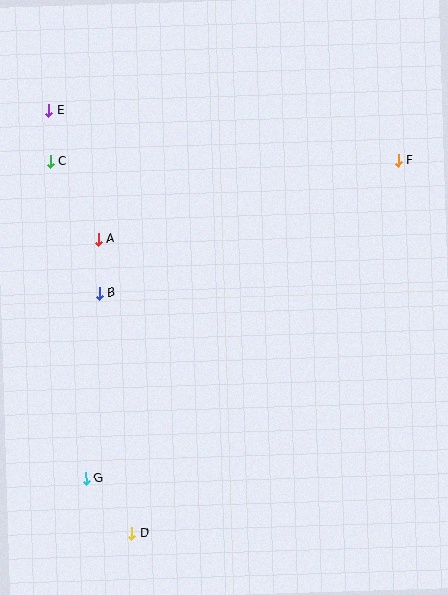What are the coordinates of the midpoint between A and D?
The midpoint between A and D is at (115, 386).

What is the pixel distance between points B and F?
The distance between B and F is 327 pixels.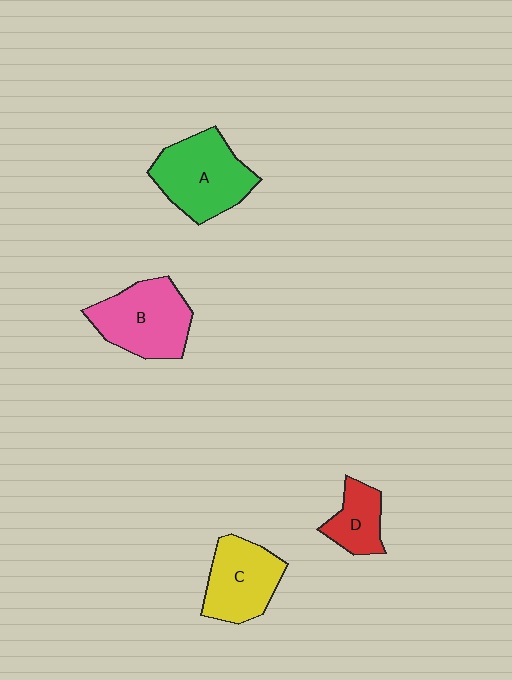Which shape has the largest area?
Shape A (green).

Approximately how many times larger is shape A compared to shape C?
Approximately 1.2 times.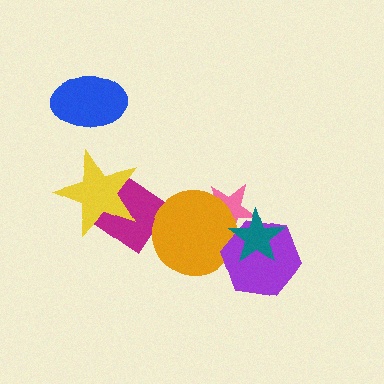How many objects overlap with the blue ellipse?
0 objects overlap with the blue ellipse.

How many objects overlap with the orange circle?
4 objects overlap with the orange circle.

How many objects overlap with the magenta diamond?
2 objects overlap with the magenta diamond.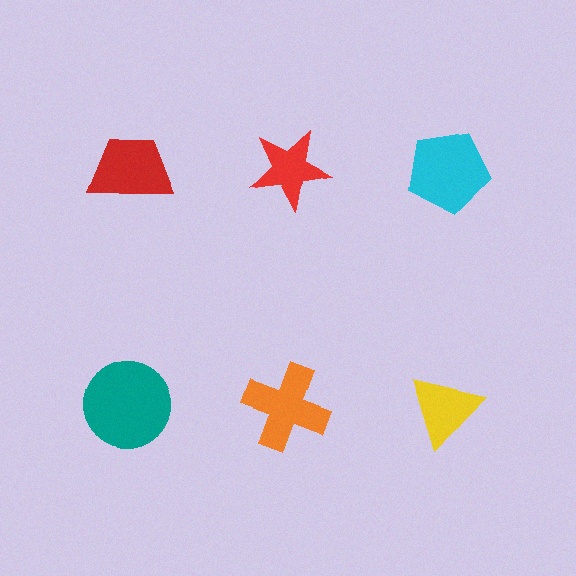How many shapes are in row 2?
3 shapes.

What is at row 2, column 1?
A teal circle.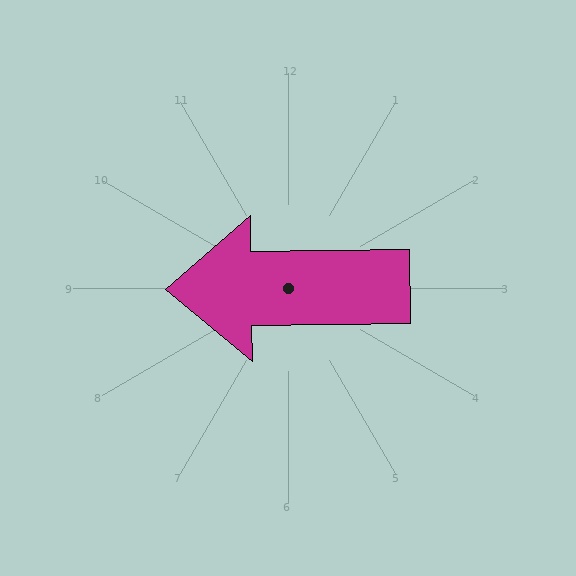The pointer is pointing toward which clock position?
Roughly 9 o'clock.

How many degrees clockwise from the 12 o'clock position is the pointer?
Approximately 269 degrees.